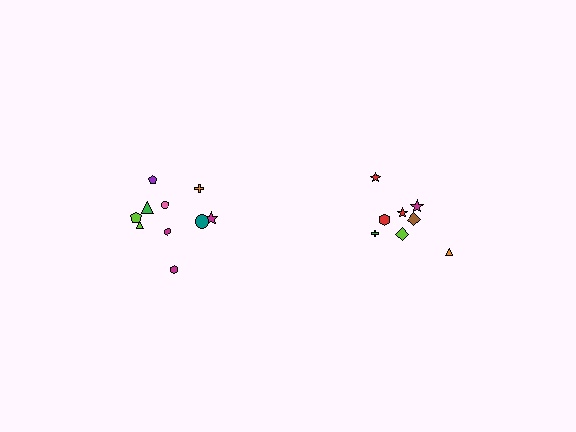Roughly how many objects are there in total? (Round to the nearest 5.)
Roughly 20 objects in total.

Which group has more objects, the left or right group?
The left group.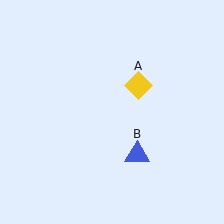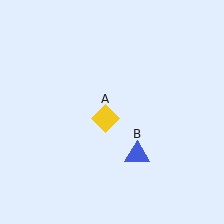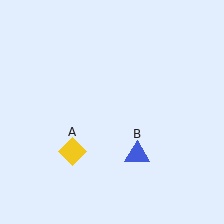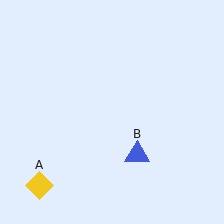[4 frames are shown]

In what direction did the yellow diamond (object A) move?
The yellow diamond (object A) moved down and to the left.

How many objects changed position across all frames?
1 object changed position: yellow diamond (object A).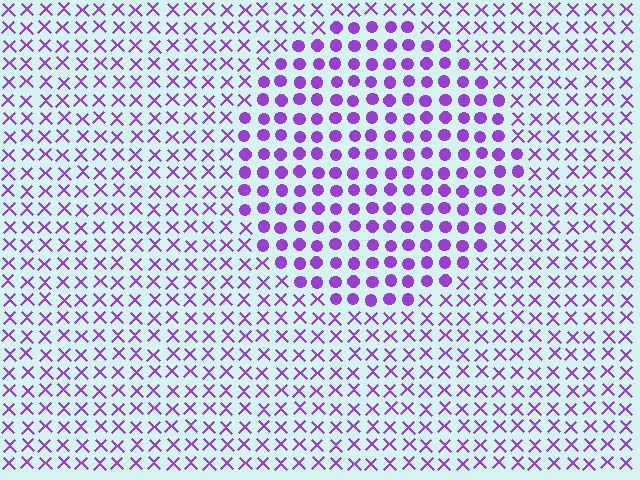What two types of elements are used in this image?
The image uses circles inside the circle region and X marks outside it.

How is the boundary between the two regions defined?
The boundary is defined by a change in element shape: circles inside vs. X marks outside. All elements share the same color and spacing.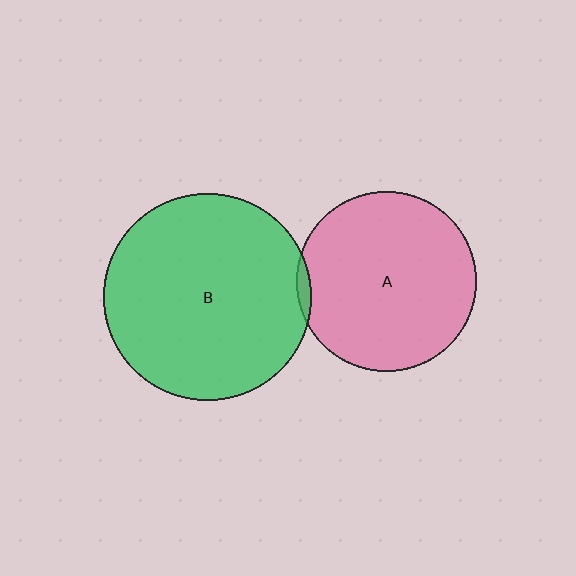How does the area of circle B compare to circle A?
Approximately 1.3 times.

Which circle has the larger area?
Circle B (green).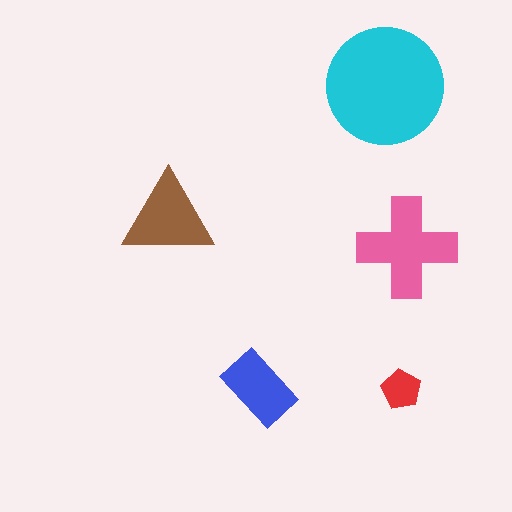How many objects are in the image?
There are 5 objects in the image.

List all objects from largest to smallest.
The cyan circle, the pink cross, the brown triangle, the blue rectangle, the red pentagon.